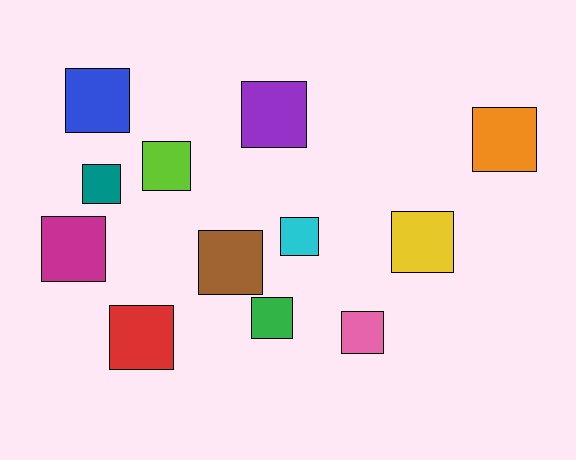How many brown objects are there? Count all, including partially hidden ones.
There is 1 brown object.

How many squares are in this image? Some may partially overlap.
There are 12 squares.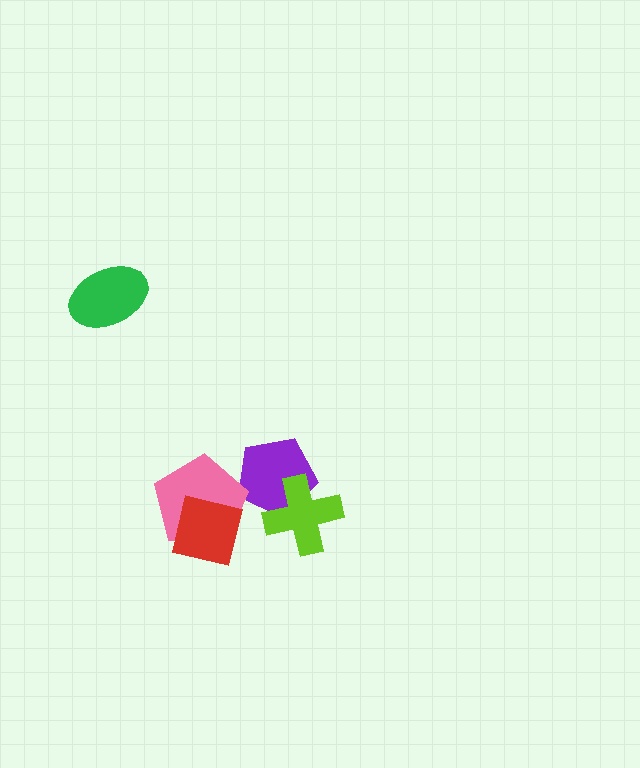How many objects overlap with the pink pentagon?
2 objects overlap with the pink pentagon.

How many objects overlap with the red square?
1 object overlaps with the red square.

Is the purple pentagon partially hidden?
Yes, it is partially covered by another shape.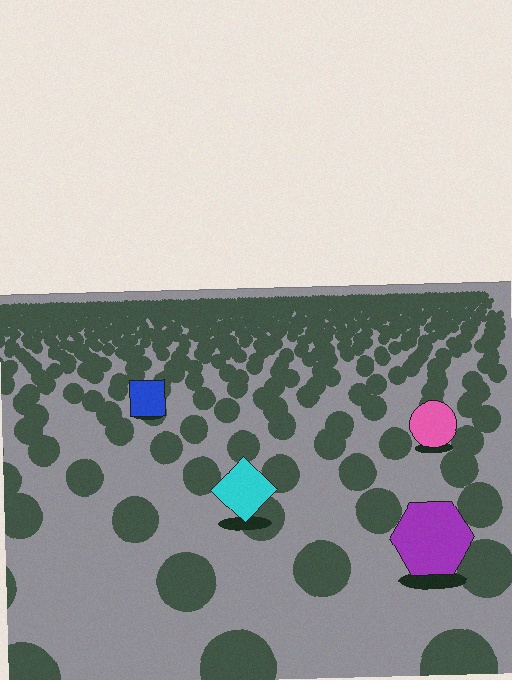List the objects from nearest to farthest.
From nearest to farthest: the purple hexagon, the cyan diamond, the pink circle, the blue square.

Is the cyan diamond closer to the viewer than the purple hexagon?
No. The purple hexagon is closer — you can tell from the texture gradient: the ground texture is coarser near it.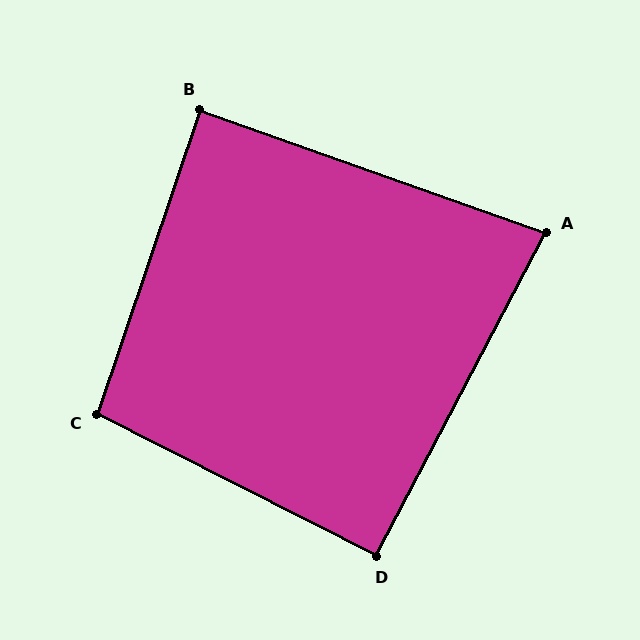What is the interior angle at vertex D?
Approximately 91 degrees (approximately right).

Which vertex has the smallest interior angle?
A, at approximately 82 degrees.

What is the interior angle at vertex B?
Approximately 89 degrees (approximately right).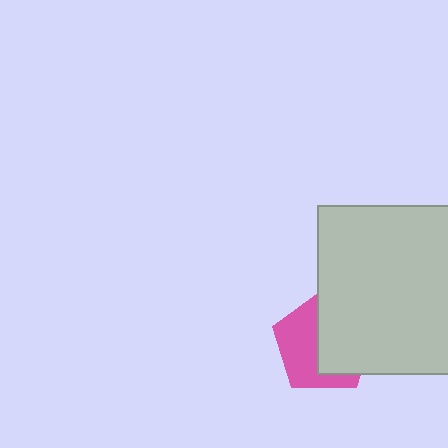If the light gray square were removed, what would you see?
You would see the complete pink pentagon.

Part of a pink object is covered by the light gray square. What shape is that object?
It is a pentagon.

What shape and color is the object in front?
The object in front is a light gray square.